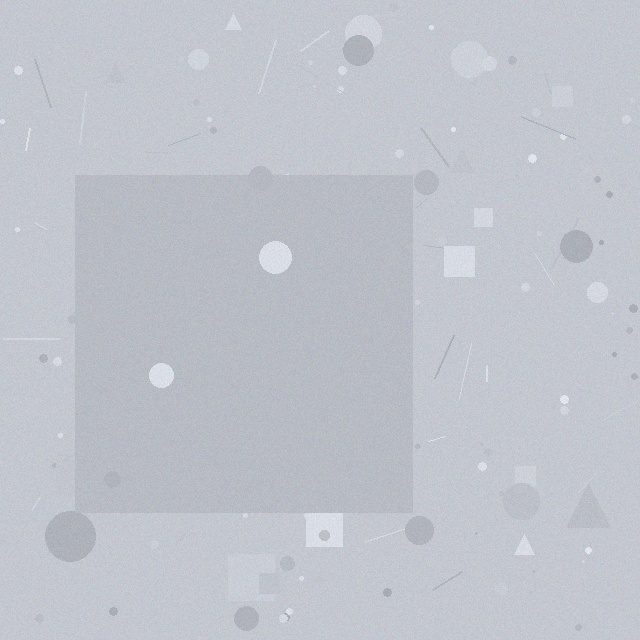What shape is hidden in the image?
A square is hidden in the image.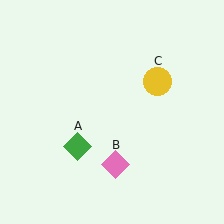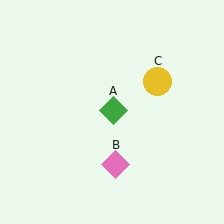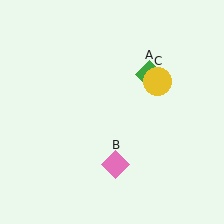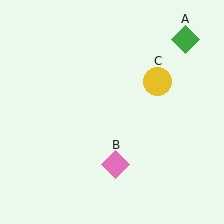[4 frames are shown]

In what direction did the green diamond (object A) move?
The green diamond (object A) moved up and to the right.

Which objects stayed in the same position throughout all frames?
Pink diamond (object B) and yellow circle (object C) remained stationary.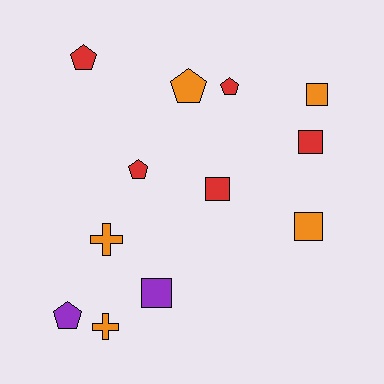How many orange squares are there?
There are 2 orange squares.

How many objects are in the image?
There are 12 objects.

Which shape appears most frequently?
Pentagon, with 5 objects.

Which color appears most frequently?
Orange, with 5 objects.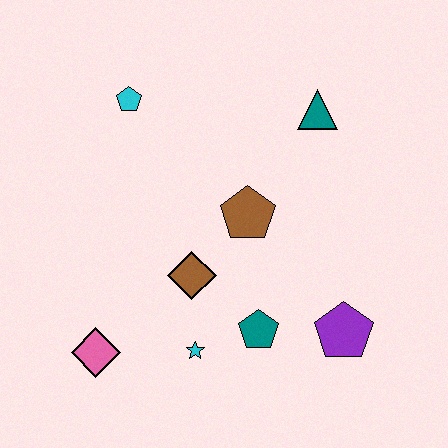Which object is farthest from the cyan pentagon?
The purple pentagon is farthest from the cyan pentagon.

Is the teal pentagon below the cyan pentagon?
Yes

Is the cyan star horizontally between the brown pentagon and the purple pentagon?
No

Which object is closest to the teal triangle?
The brown pentagon is closest to the teal triangle.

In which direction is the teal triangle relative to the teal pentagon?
The teal triangle is above the teal pentagon.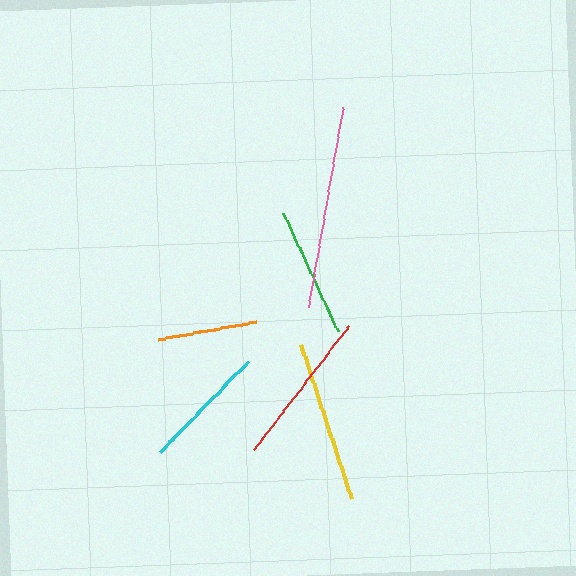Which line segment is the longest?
The pink line is the longest at approximately 204 pixels.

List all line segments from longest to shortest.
From longest to shortest: pink, yellow, red, green, cyan, orange.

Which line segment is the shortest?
The orange line is the shortest at approximately 99 pixels.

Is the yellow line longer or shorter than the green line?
The yellow line is longer than the green line.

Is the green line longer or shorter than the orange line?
The green line is longer than the orange line.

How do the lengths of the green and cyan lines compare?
The green and cyan lines are approximately the same length.